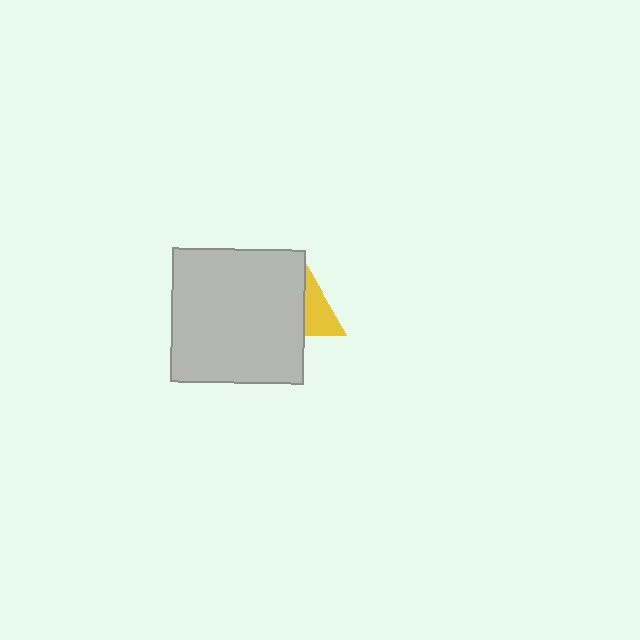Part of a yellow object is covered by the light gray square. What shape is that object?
It is a triangle.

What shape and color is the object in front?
The object in front is a light gray square.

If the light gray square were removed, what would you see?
You would see the complete yellow triangle.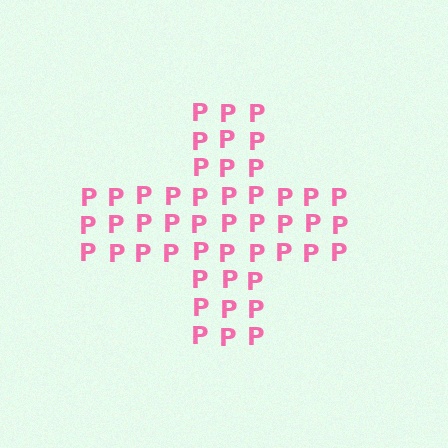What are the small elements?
The small elements are letter P's.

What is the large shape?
The large shape is a cross.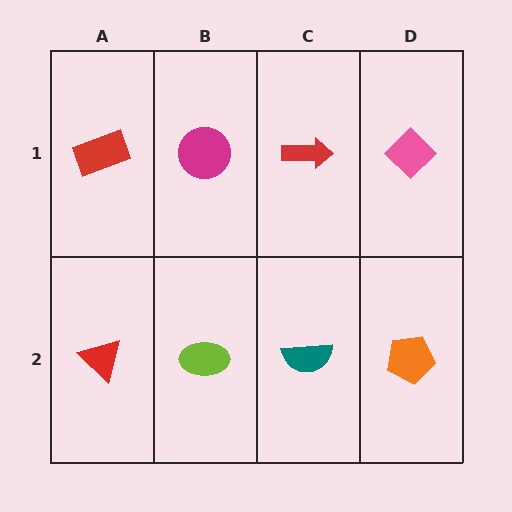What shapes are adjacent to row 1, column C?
A teal semicircle (row 2, column C), a magenta circle (row 1, column B), a pink diamond (row 1, column D).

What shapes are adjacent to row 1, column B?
A lime ellipse (row 2, column B), a red rectangle (row 1, column A), a red arrow (row 1, column C).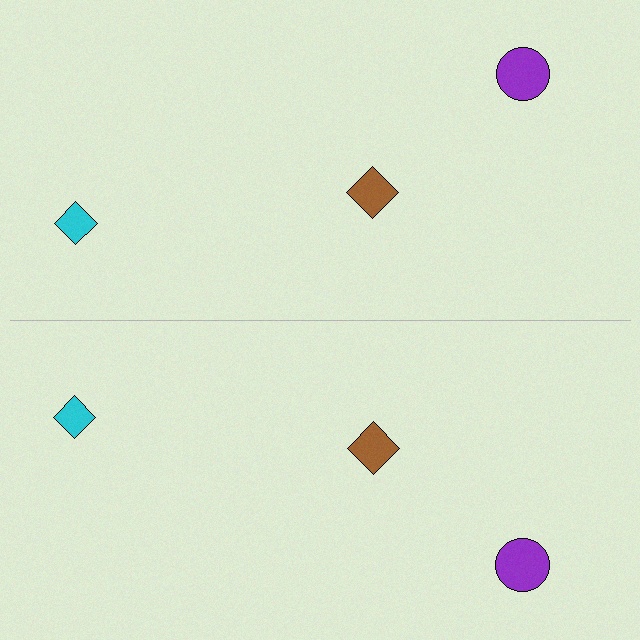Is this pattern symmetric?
Yes, this pattern has bilateral (reflection) symmetry.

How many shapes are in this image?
There are 6 shapes in this image.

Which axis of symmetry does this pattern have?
The pattern has a horizontal axis of symmetry running through the center of the image.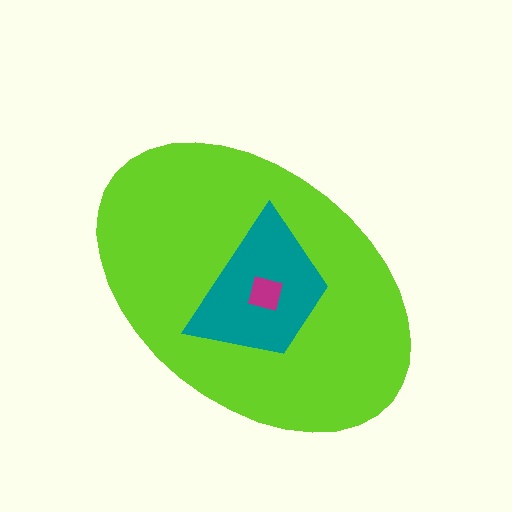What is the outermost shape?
The lime ellipse.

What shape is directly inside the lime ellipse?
The teal trapezoid.